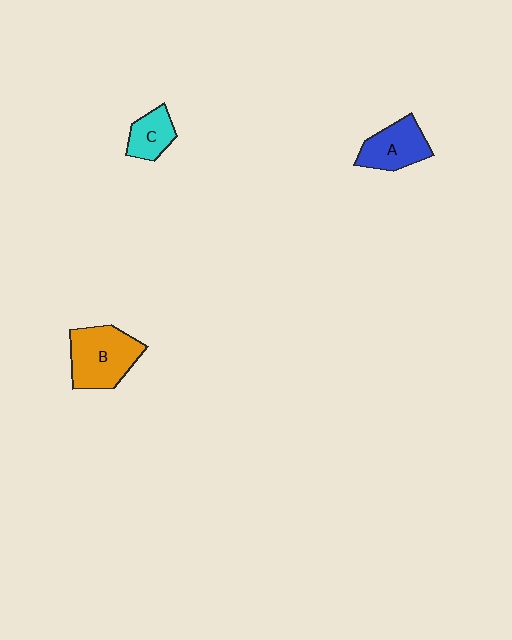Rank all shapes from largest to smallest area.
From largest to smallest: B (orange), A (blue), C (cyan).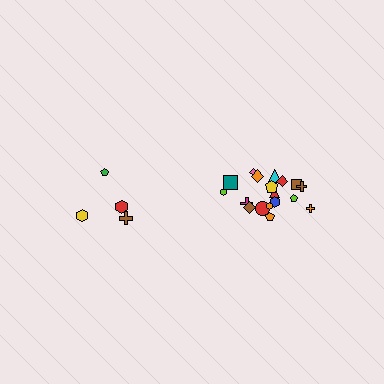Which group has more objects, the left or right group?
The right group.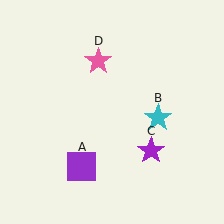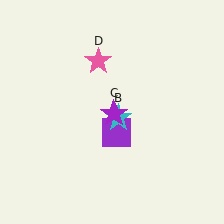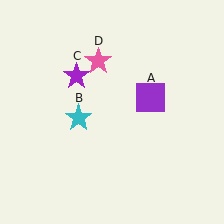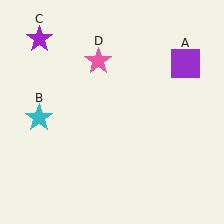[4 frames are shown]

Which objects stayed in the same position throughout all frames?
Pink star (object D) remained stationary.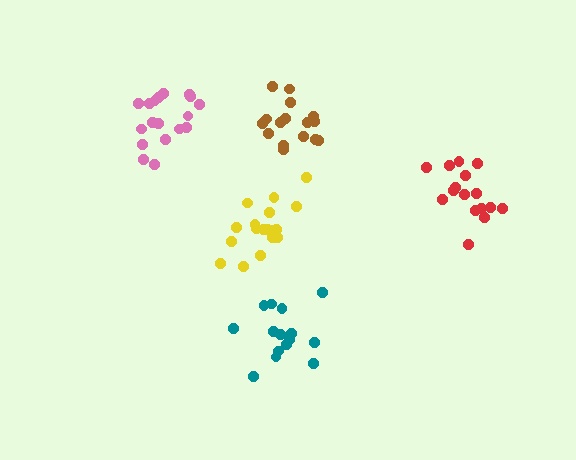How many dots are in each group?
Group 1: 16 dots, Group 2: 15 dots, Group 3: 18 dots, Group 4: 16 dots, Group 5: 18 dots (83 total).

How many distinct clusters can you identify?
There are 5 distinct clusters.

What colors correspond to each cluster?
The clusters are colored: red, teal, pink, brown, yellow.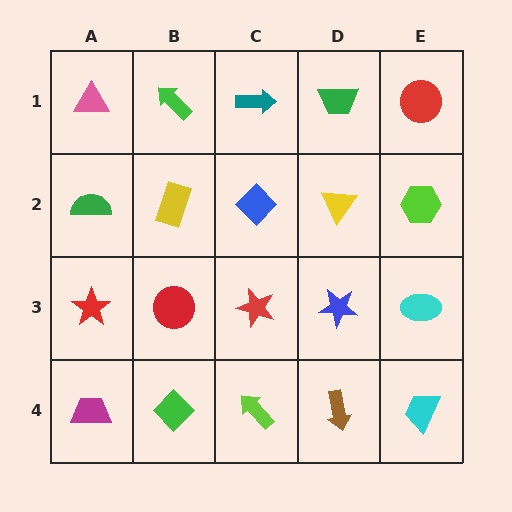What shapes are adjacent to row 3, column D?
A yellow triangle (row 2, column D), a brown arrow (row 4, column D), a red star (row 3, column C), a cyan ellipse (row 3, column E).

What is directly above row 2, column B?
A green arrow.